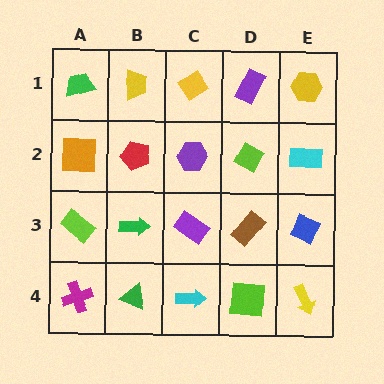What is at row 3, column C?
A purple rectangle.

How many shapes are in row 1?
5 shapes.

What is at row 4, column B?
A green triangle.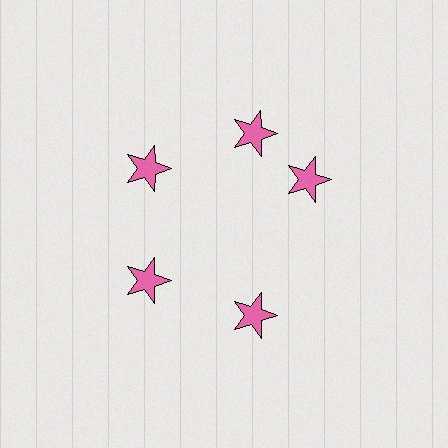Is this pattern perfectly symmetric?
No. The 5 pink stars are arranged in a ring, but one element near the 3 o'clock position is rotated out of alignment along the ring, breaking the 5-fold rotational symmetry.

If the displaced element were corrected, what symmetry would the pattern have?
It would have 5-fold rotational symmetry — the pattern would map onto itself every 72 degrees.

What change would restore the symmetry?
The symmetry would be restored by rotating it back into even spacing with its neighbors so that all 5 stars sit at equal angles and equal distance from the center.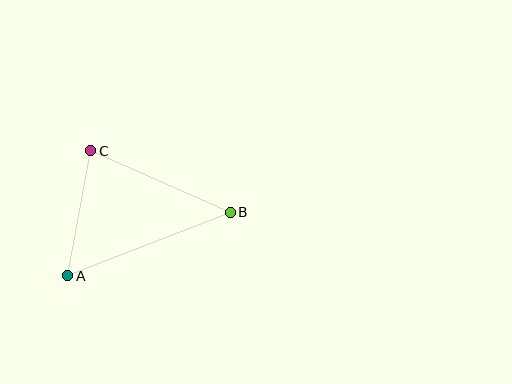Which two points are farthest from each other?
Points A and B are farthest from each other.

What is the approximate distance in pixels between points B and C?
The distance between B and C is approximately 153 pixels.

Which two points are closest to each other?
Points A and C are closest to each other.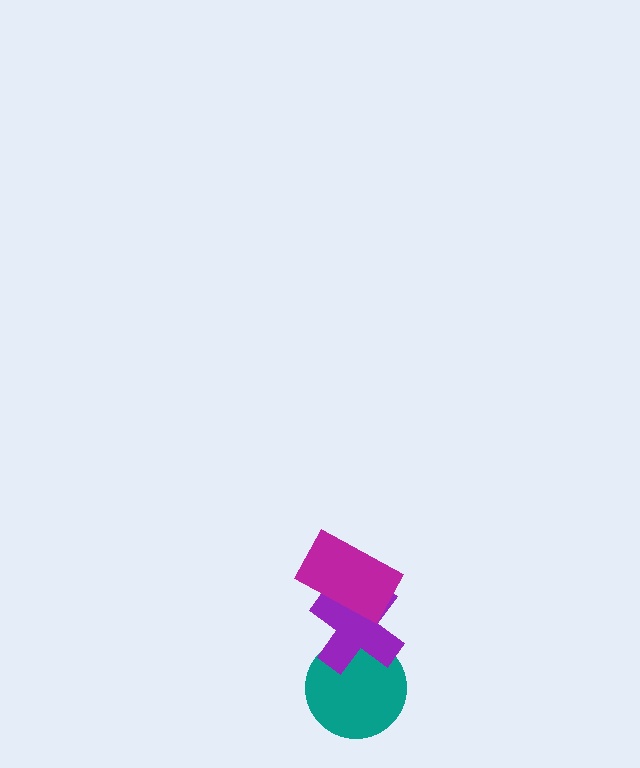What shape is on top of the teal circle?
The purple cross is on top of the teal circle.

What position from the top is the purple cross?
The purple cross is 2nd from the top.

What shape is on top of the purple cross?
The magenta rectangle is on top of the purple cross.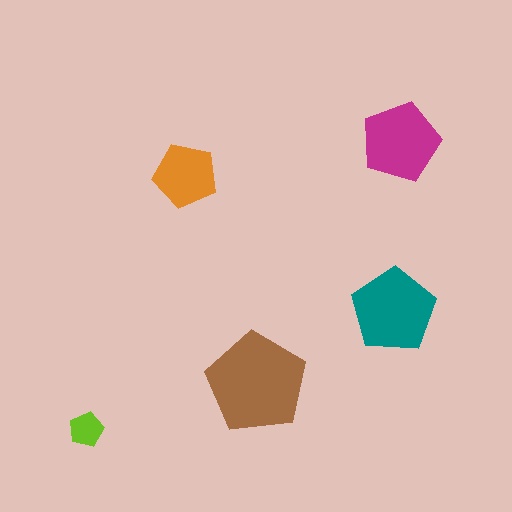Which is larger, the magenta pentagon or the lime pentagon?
The magenta one.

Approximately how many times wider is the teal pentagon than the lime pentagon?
About 2.5 times wider.